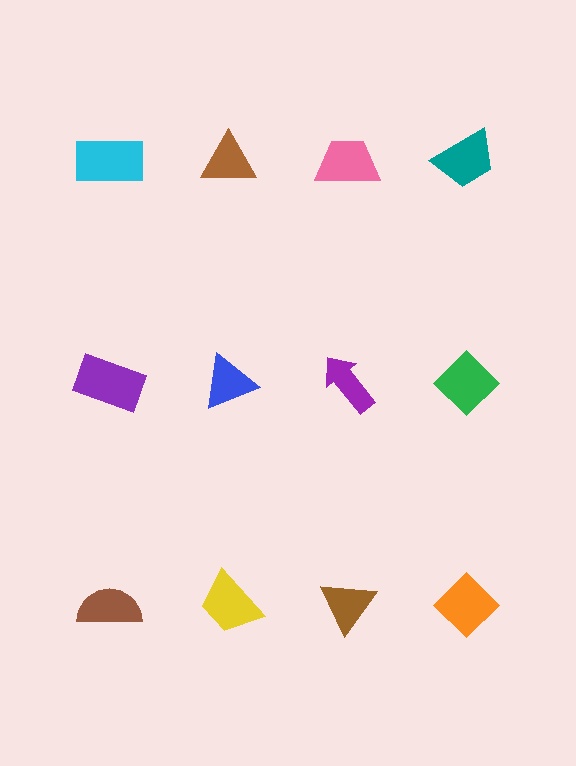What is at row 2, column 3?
A purple arrow.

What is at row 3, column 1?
A brown semicircle.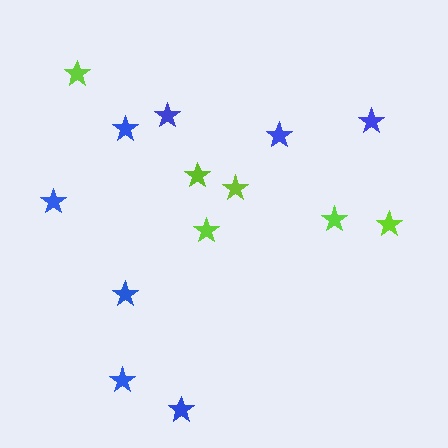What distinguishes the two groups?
There are 2 groups: one group of blue stars (8) and one group of lime stars (6).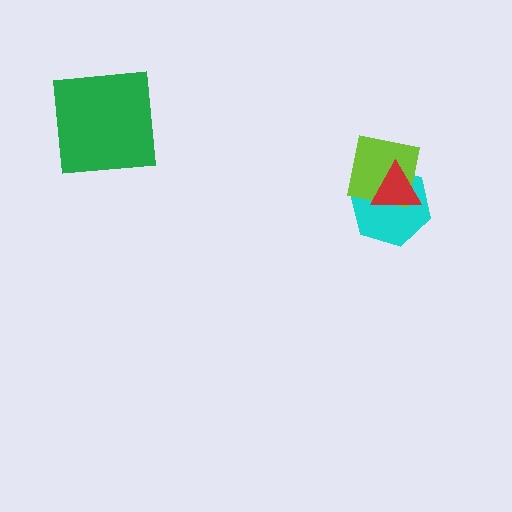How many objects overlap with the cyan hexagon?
2 objects overlap with the cyan hexagon.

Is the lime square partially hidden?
Yes, it is partially covered by another shape.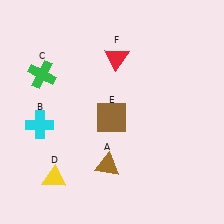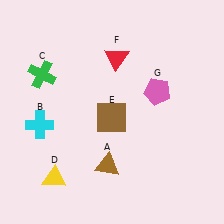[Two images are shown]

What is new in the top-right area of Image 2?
A pink pentagon (G) was added in the top-right area of Image 2.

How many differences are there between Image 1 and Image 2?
There is 1 difference between the two images.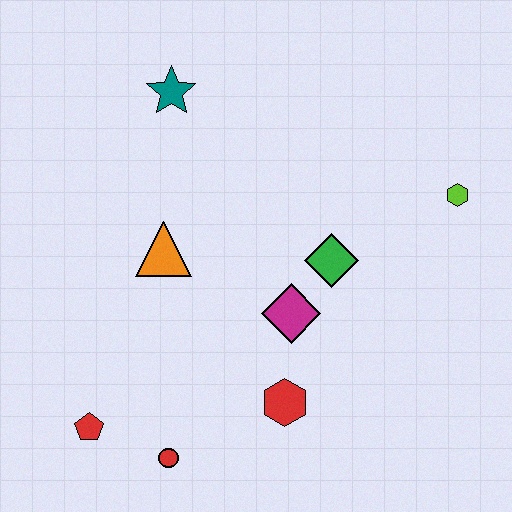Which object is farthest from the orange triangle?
The lime hexagon is farthest from the orange triangle.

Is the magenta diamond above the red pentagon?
Yes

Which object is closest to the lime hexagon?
The green diamond is closest to the lime hexagon.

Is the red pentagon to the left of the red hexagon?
Yes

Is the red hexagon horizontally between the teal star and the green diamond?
Yes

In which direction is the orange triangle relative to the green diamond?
The orange triangle is to the left of the green diamond.